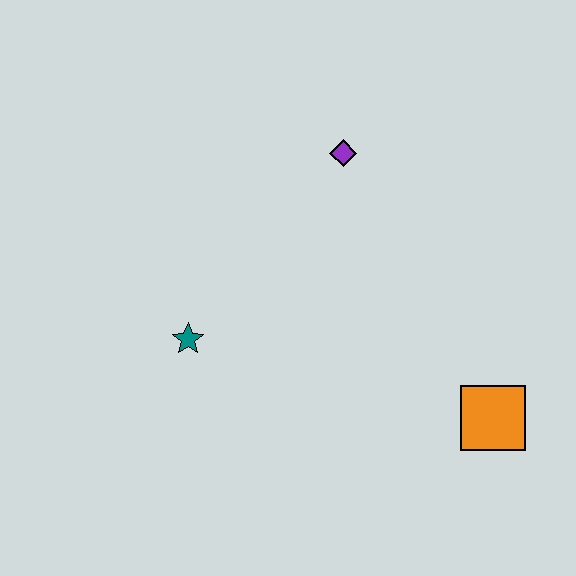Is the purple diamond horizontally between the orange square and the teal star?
Yes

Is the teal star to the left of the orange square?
Yes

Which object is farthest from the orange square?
The teal star is farthest from the orange square.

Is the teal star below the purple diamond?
Yes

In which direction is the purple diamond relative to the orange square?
The purple diamond is above the orange square.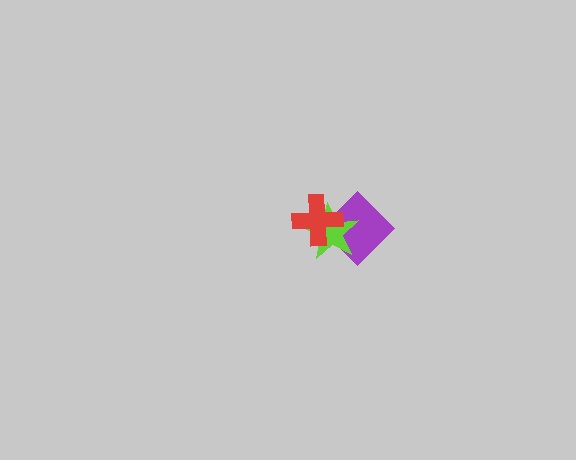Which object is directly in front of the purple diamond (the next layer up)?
The lime star is directly in front of the purple diamond.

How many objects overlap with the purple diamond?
2 objects overlap with the purple diamond.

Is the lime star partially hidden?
Yes, it is partially covered by another shape.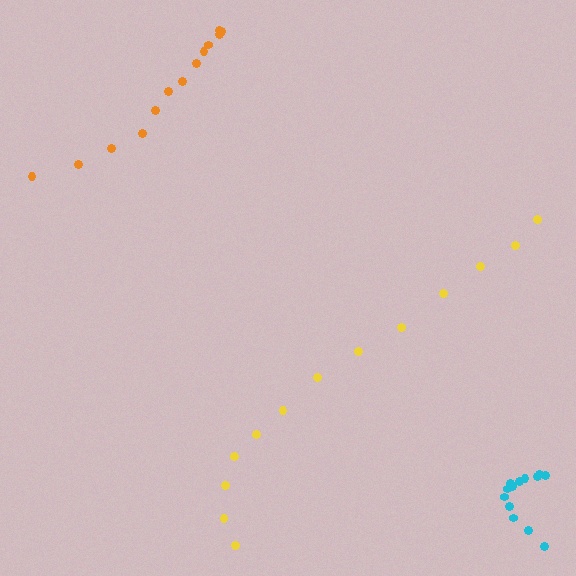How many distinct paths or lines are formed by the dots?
There are 3 distinct paths.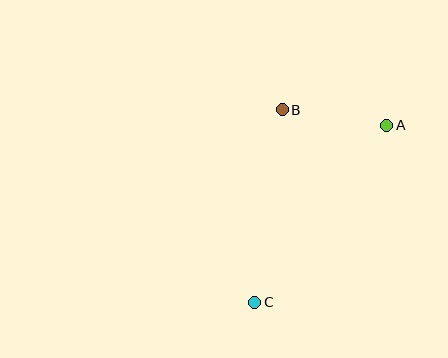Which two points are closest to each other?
Points A and B are closest to each other.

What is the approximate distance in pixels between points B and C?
The distance between B and C is approximately 194 pixels.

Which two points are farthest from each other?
Points A and C are farthest from each other.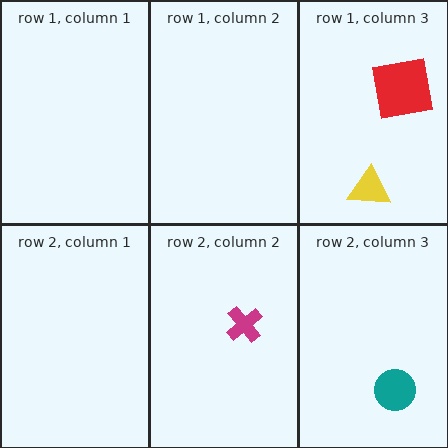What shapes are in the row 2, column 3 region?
The teal circle.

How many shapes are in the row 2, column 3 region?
1.